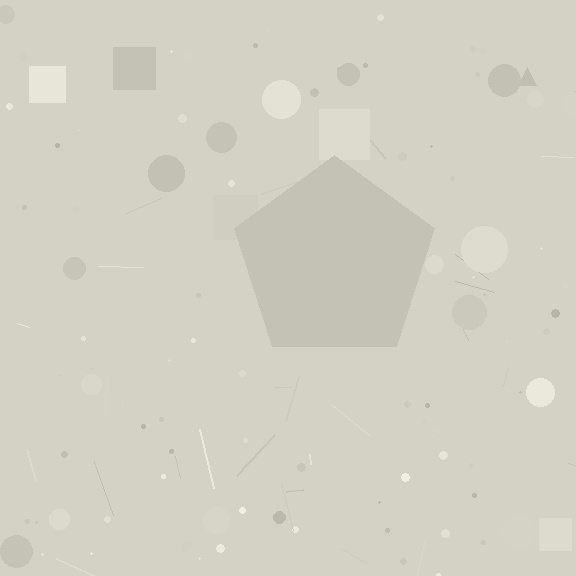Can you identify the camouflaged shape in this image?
The camouflaged shape is a pentagon.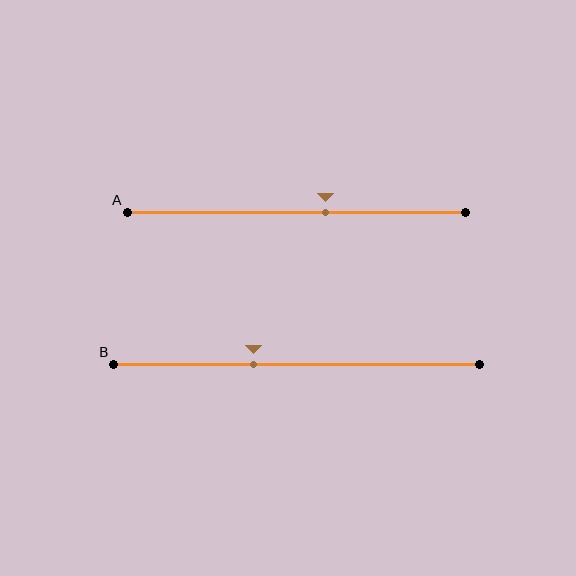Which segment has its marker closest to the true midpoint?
Segment A has its marker closest to the true midpoint.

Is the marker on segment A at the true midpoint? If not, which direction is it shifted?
No, the marker on segment A is shifted to the right by about 9% of the segment length.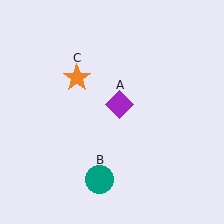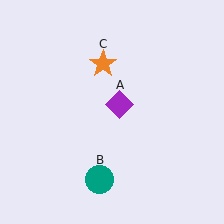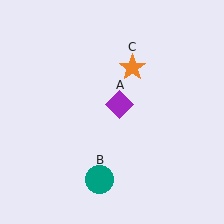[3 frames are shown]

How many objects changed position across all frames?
1 object changed position: orange star (object C).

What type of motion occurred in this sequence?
The orange star (object C) rotated clockwise around the center of the scene.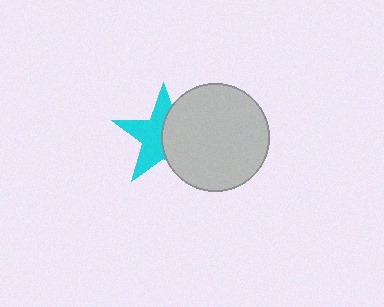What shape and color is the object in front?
The object in front is a light gray circle.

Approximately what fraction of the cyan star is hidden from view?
Roughly 47% of the cyan star is hidden behind the light gray circle.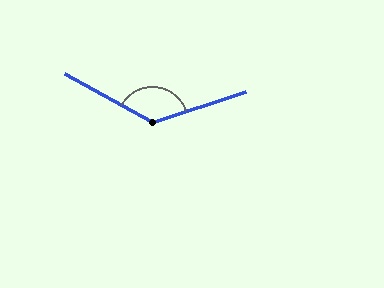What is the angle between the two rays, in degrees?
Approximately 133 degrees.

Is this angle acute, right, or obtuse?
It is obtuse.